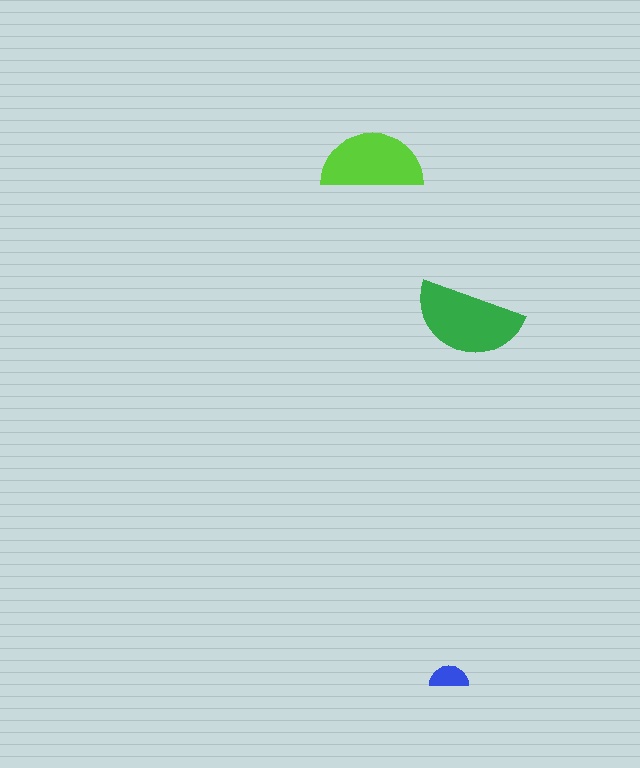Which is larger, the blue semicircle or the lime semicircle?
The lime one.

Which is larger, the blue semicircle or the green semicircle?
The green one.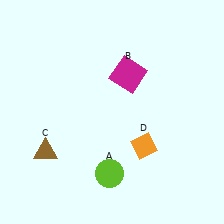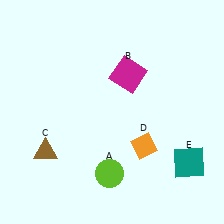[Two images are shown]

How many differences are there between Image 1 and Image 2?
There is 1 difference between the two images.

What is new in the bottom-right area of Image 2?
A teal square (E) was added in the bottom-right area of Image 2.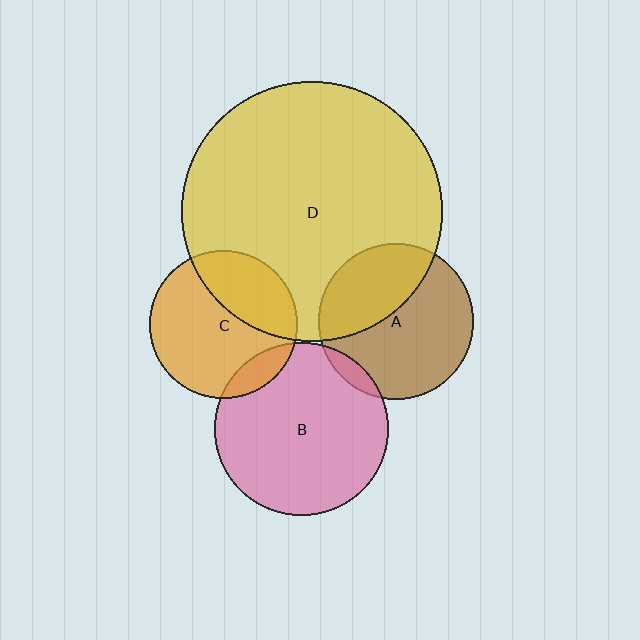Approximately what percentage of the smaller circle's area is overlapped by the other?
Approximately 5%.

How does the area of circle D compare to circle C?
Approximately 3.1 times.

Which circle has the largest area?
Circle D (yellow).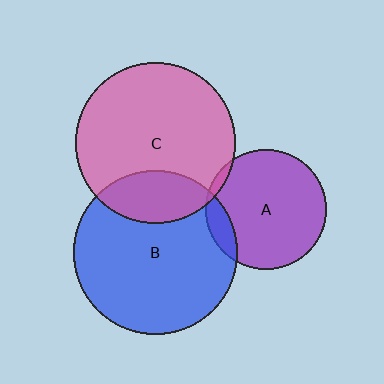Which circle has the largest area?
Circle B (blue).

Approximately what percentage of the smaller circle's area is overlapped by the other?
Approximately 5%.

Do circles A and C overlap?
Yes.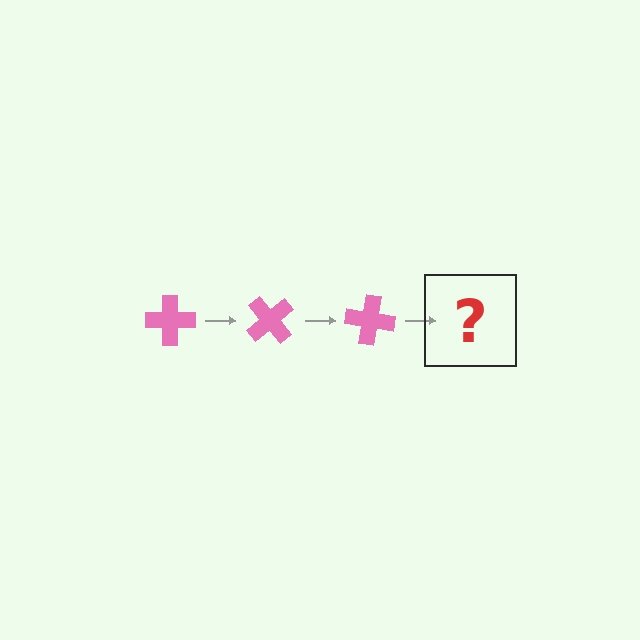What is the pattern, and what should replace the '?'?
The pattern is that the cross rotates 50 degrees each step. The '?' should be a pink cross rotated 150 degrees.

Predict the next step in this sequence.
The next step is a pink cross rotated 150 degrees.